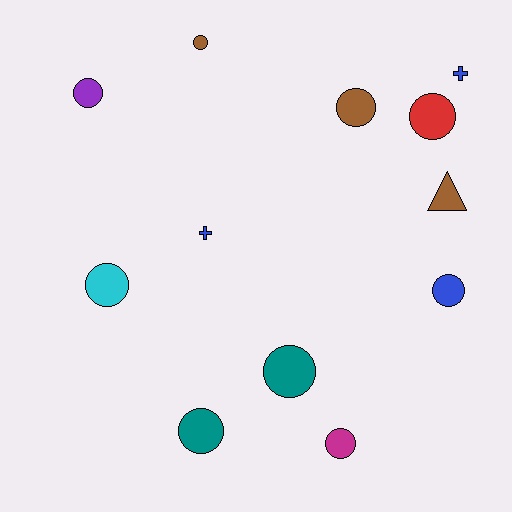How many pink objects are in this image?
There are no pink objects.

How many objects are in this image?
There are 12 objects.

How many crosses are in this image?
There are 2 crosses.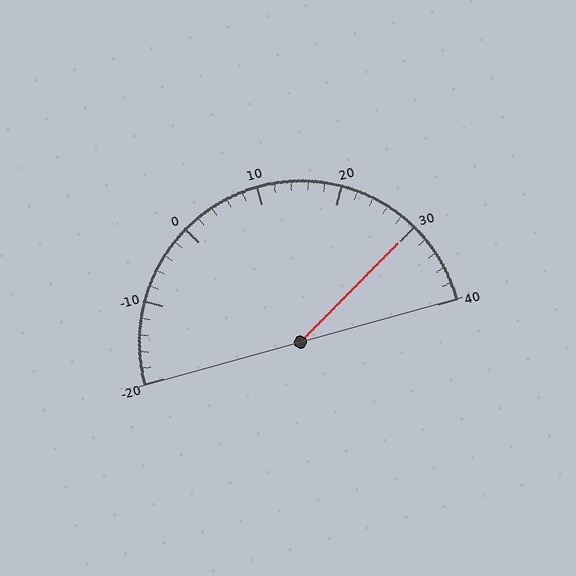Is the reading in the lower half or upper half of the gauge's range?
The reading is in the upper half of the range (-20 to 40).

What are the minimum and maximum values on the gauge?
The gauge ranges from -20 to 40.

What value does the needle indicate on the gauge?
The needle indicates approximately 30.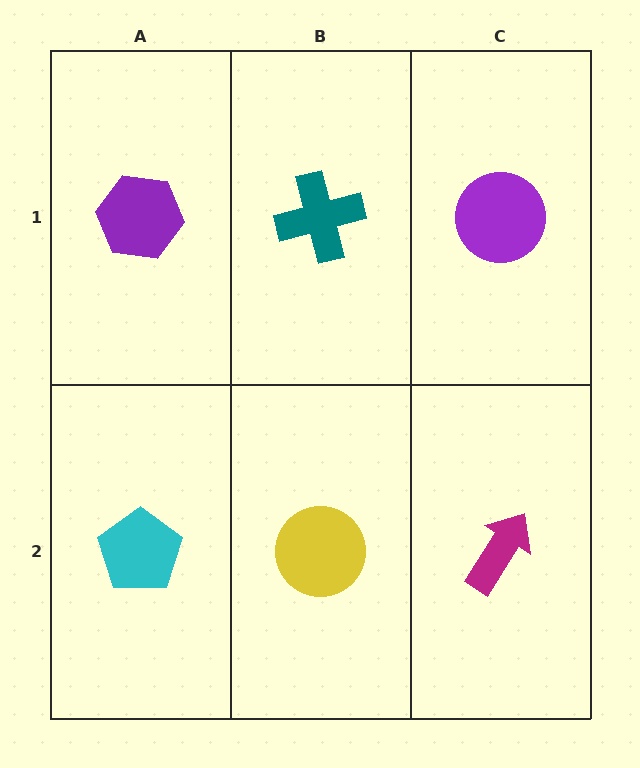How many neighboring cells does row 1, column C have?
2.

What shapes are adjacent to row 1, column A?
A cyan pentagon (row 2, column A), a teal cross (row 1, column B).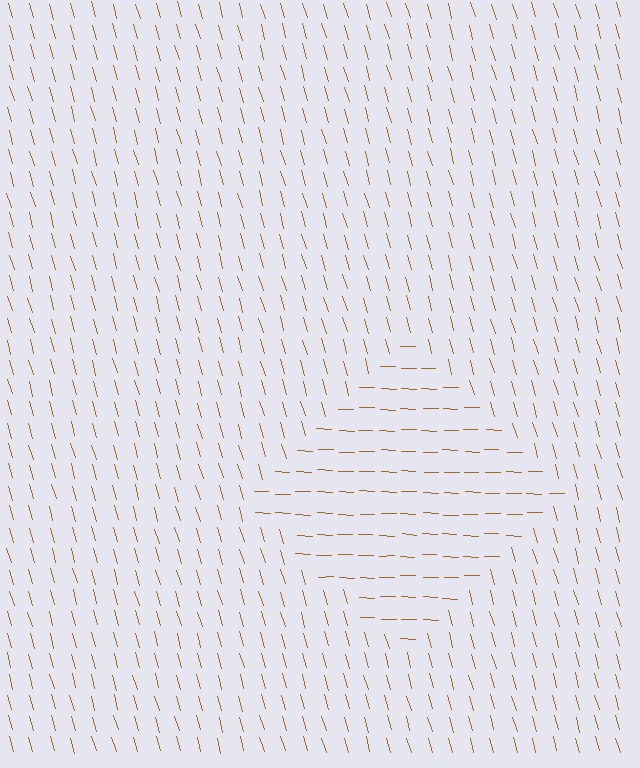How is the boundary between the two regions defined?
The boundary is defined purely by a change in line orientation (approximately 72 degrees difference). All lines are the same color and thickness.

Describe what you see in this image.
The image is filled with small brown line segments. A diamond region in the image has lines oriented differently from the surrounding lines, creating a visible texture boundary.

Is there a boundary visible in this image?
Yes, there is a texture boundary formed by a change in line orientation.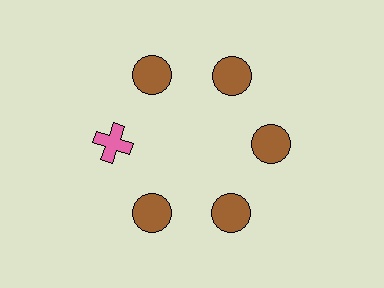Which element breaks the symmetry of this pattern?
The pink cross at roughly the 9 o'clock position breaks the symmetry. All other shapes are brown circles.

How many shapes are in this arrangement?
There are 6 shapes arranged in a ring pattern.